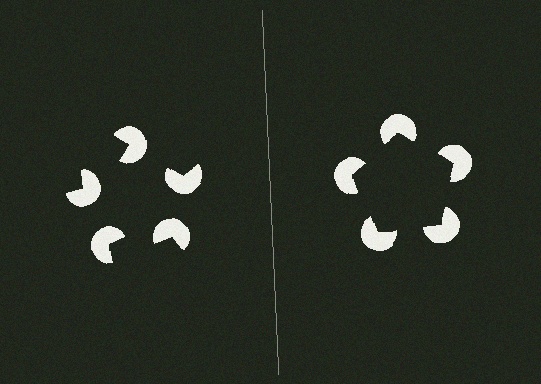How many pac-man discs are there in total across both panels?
10 — 5 on each side.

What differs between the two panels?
The pac-man discs are positioned identically on both sides; only the wedge orientations differ. On the right they align to a pentagon; on the left they are misaligned.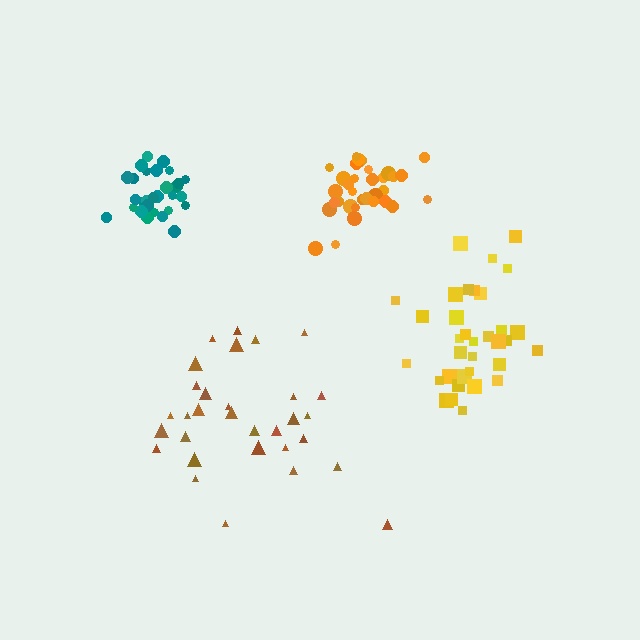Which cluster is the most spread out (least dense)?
Brown.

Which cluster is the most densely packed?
Teal.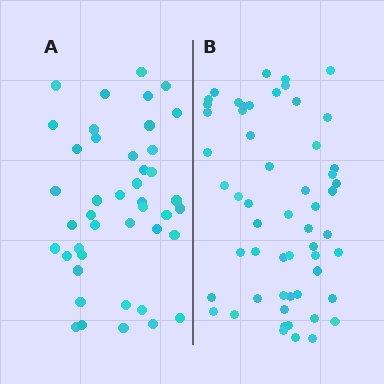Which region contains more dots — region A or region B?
Region B (the right region) has more dots.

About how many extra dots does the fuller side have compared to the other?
Region B has approximately 15 more dots than region A.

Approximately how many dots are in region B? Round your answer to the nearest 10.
About 60 dots. (The exact count is 56, which rounds to 60.)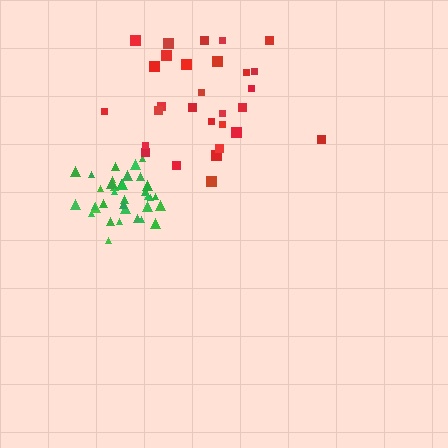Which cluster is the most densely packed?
Green.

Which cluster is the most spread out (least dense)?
Red.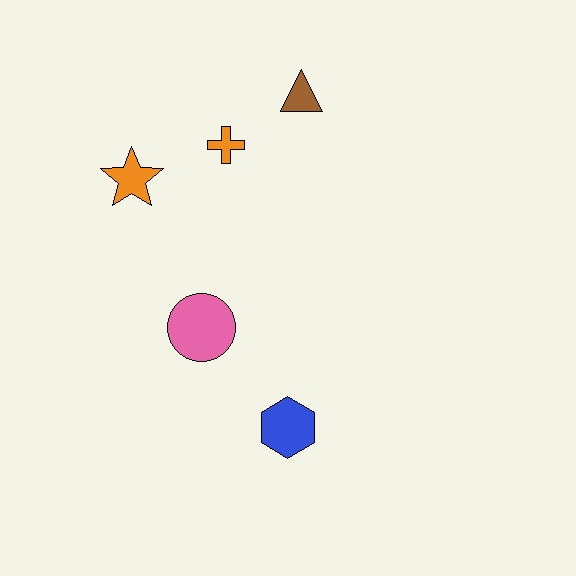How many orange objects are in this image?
There are 2 orange objects.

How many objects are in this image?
There are 5 objects.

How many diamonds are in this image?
There are no diamonds.